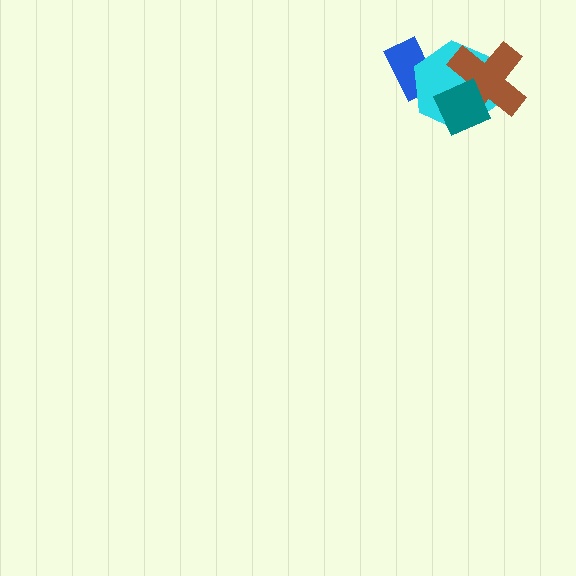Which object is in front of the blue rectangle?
The cyan hexagon is in front of the blue rectangle.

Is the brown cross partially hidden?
Yes, it is partially covered by another shape.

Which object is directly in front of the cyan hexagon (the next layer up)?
The brown cross is directly in front of the cyan hexagon.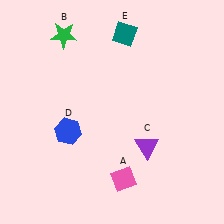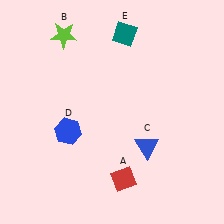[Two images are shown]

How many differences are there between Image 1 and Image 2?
There are 3 differences between the two images.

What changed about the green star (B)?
In Image 1, B is green. In Image 2, it changed to lime.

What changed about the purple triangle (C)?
In Image 1, C is purple. In Image 2, it changed to blue.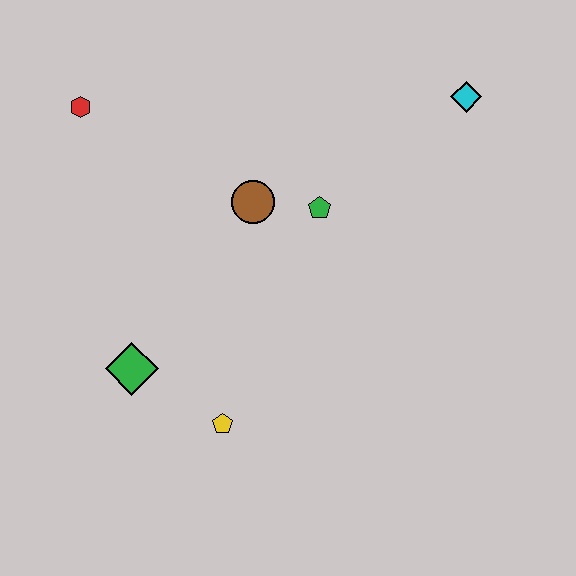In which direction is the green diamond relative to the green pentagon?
The green diamond is to the left of the green pentagon.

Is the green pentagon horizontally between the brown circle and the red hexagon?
No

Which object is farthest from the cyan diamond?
The green diamond is farthest from the cyan diamond.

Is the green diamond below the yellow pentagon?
No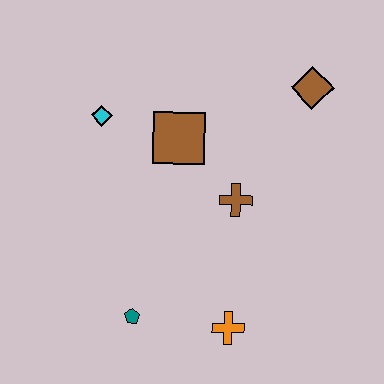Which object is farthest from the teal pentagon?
The brown diamond is farthest from the teal pentagon.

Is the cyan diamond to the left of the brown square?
Yes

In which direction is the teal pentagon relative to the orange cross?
The teal pentagon is to the left of the orange cross.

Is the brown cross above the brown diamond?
No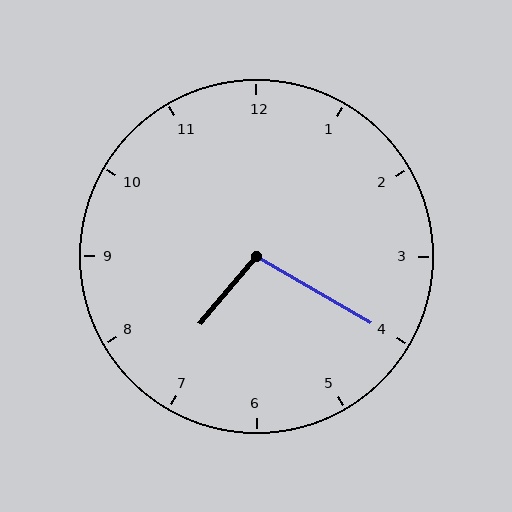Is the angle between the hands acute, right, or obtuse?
It is obtuse.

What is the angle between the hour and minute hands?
Approximately 100 degrees.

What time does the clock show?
7:20.